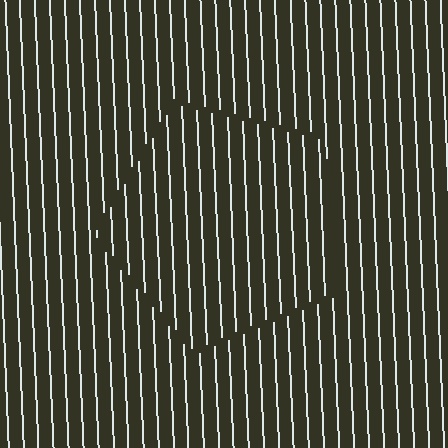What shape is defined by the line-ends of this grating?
An illusory pentagon. The interior of the shape contains the same grating, shifted by half a period — the contour is defined by the phase discontinuity where line-ends from the inner and outer gratings abut.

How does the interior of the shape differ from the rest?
The interior of the shape contains the same grating, shifted by half a period — the contour is defined by the phase discontinuity where line-ends from the inner and outer gratings abut.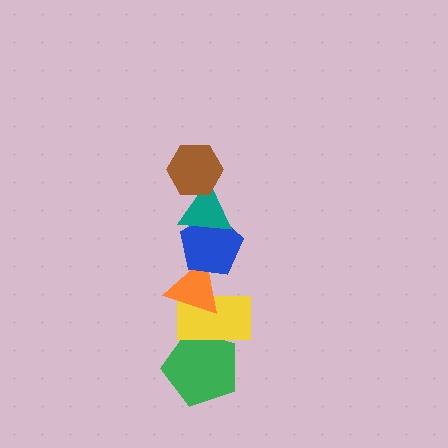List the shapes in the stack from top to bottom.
From top to bottom: the brown hexagon, the teal triangle, the blue pentagon, the orange triangle, the yellow rectangle, the green pentagon.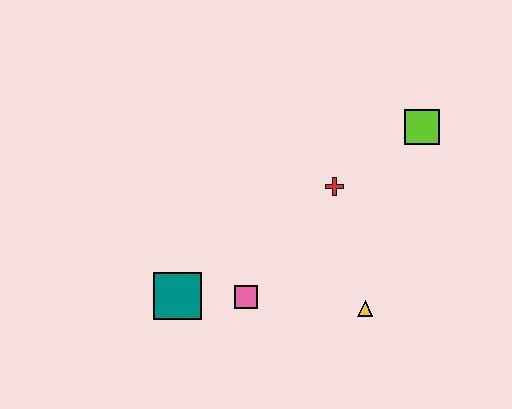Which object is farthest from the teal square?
The lime square is farthest from the teal square.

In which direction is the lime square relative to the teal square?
The lime square is to the right of the teal square.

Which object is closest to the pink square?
The teal square is closest to the pink square.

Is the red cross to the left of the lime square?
Yes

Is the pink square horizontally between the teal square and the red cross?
Yes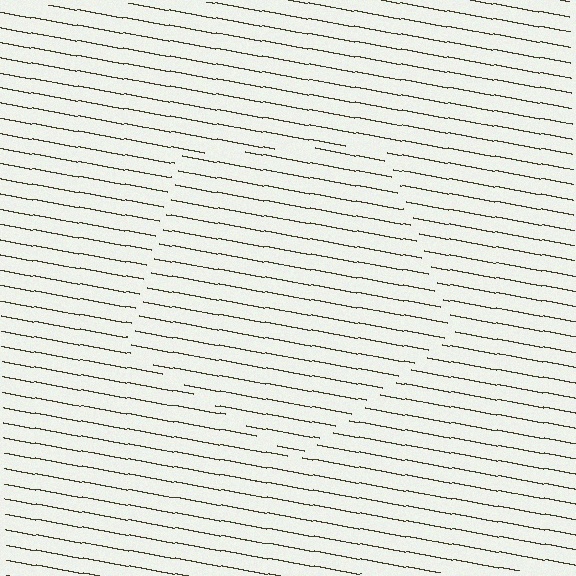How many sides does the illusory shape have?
5 sides — the line-ends trace a pentagon.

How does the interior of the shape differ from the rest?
The interior of the shape contains the same grating, shifted by half a period — the contour is defined by the phase discontinuity where line-ends from the inner and outer gratings abut.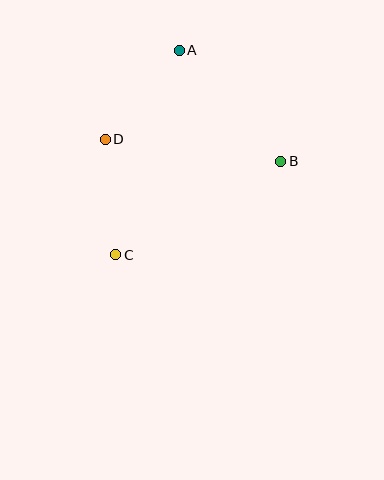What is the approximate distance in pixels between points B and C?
The distance between B and C is approximately 190 pixels.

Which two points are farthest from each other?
Points A and C are farthest from each other.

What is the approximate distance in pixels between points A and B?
The distance between A and B is approximately 151 pixels.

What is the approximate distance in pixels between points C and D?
The distance between C and D is approximately 116 pixels.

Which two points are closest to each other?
Points A and D are closest to each other.